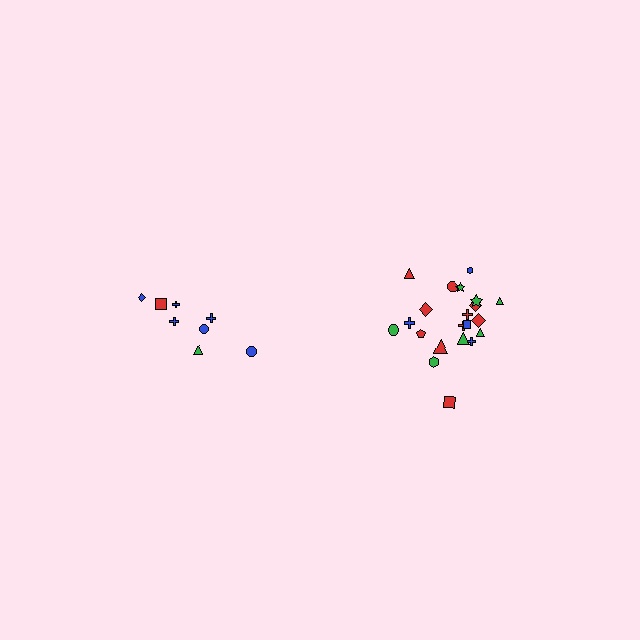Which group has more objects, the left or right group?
The right group.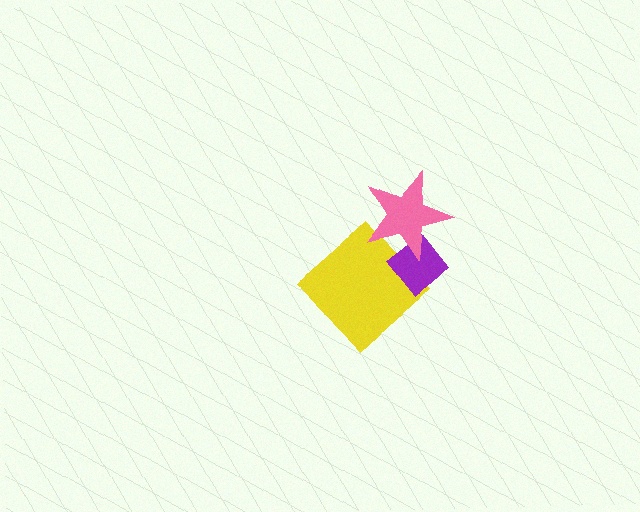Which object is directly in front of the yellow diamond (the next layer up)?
The purple diamond is directly in front of the yellow diamond.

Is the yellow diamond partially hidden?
Yes, it is partially covered by another shape.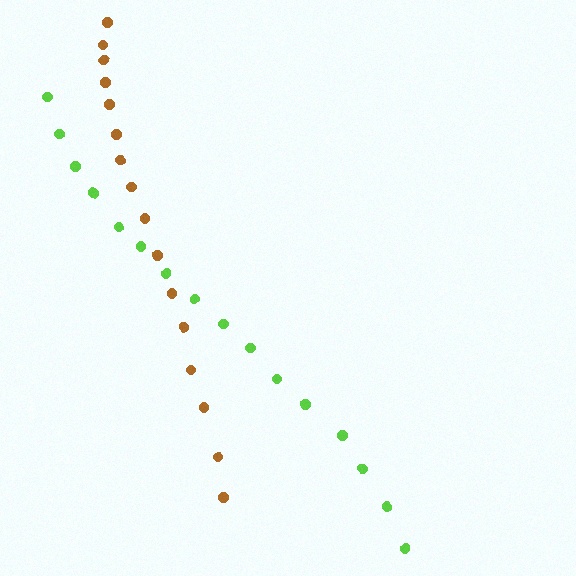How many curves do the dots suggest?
There are 2 distinct paths.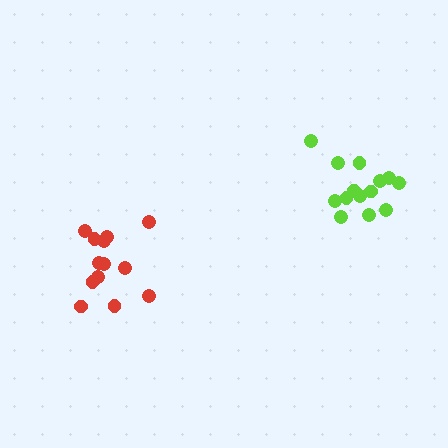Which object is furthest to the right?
The lime cluster is rightmost.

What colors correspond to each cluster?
The clusters are colored: lime, red.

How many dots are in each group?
Group 1: 14 dots, Group 2: 13 dots (27 total).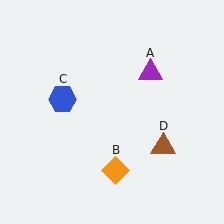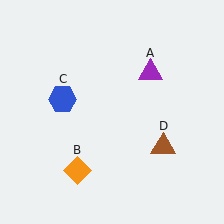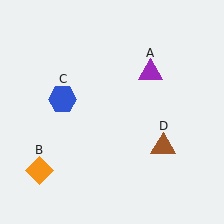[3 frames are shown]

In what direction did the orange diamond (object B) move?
The orange diamond (object B) moved left.